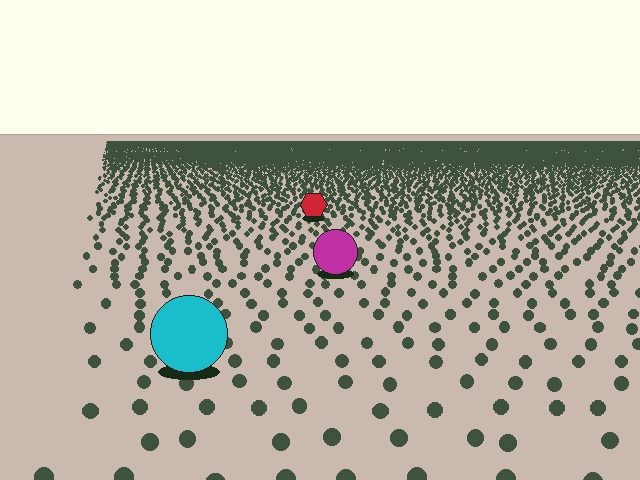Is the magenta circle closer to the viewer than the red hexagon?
Yes. The magenta circle is closer — you can tell from the texture gradient: the ground texture is coarser near it.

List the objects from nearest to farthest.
From nearest to farthest: the cyan circle, the magenta circle, the red hexagon.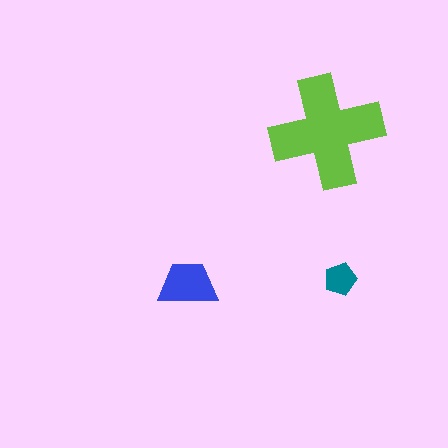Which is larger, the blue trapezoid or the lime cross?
The lime cross.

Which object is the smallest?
The teal pentagon.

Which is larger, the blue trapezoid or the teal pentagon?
The blue trapezoid.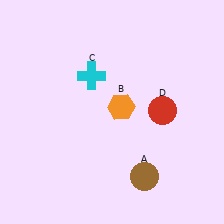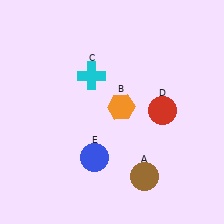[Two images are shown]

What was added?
A blue circle (E) was added in Image 2.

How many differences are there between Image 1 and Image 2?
There is 1 difference between the two images.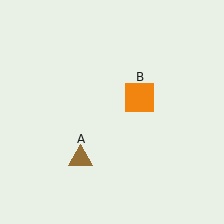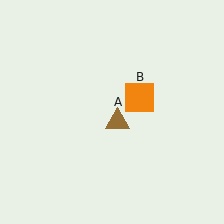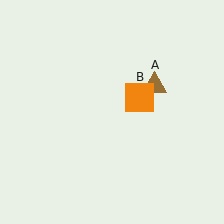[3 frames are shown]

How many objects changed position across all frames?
1 object changed position: brown triangle (object A).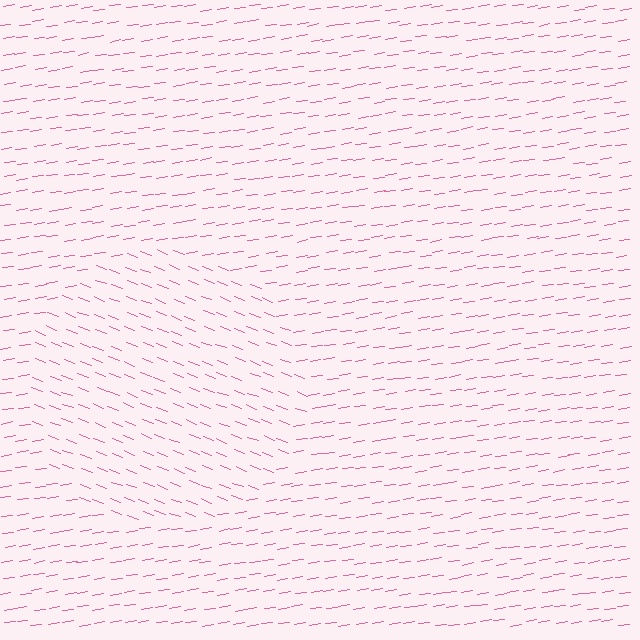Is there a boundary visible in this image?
Yes, there is a texture boundary formed by a change in line orientation.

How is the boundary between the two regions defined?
The boundary is defined purely by a change in line orientation (approximately 30 degrees difference). All lines are the same color and thickness.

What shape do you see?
I see a circle.